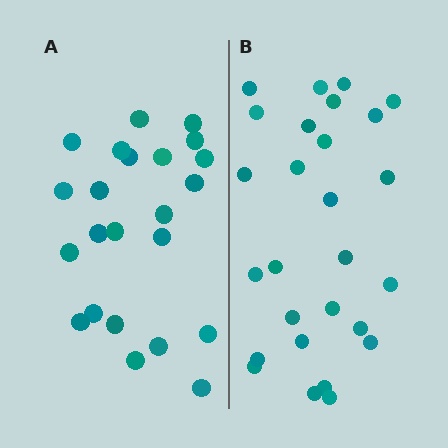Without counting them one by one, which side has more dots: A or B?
Region B (the right region) has more dots.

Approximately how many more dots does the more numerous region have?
Region B has about 4 more dots than region A.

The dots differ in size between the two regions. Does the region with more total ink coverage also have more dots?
No. Region A has more total ink coverage because its dots are larger, but region B actually contains more individual dots. Total area can be misleading — the number of items is what matters here.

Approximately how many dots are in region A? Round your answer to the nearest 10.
About 20 dots. (The exact count is 23, which rounds to 20.)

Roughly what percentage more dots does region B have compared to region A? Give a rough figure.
About 15% more.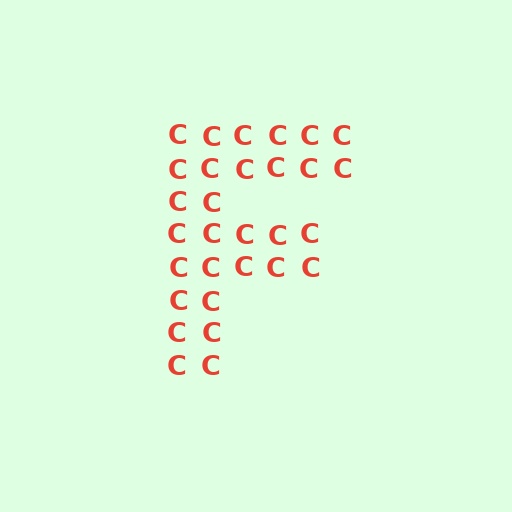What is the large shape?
The large shape is the letter F.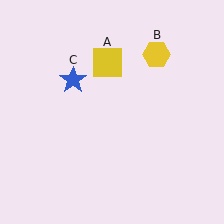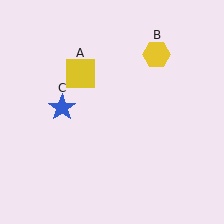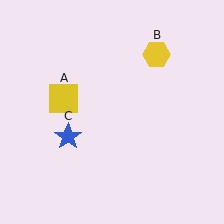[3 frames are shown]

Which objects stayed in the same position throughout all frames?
Yellow hexagon (object B) remained stationary.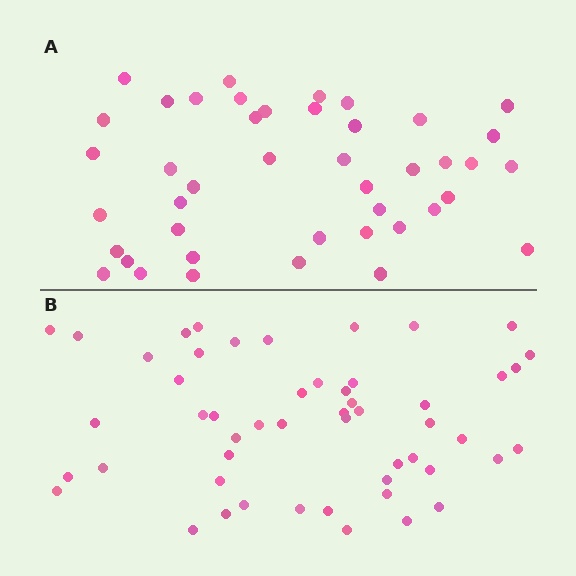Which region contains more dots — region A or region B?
Region B (the bottom region) has more dots.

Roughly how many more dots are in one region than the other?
Region B has roughly 8 or so more dots than region A.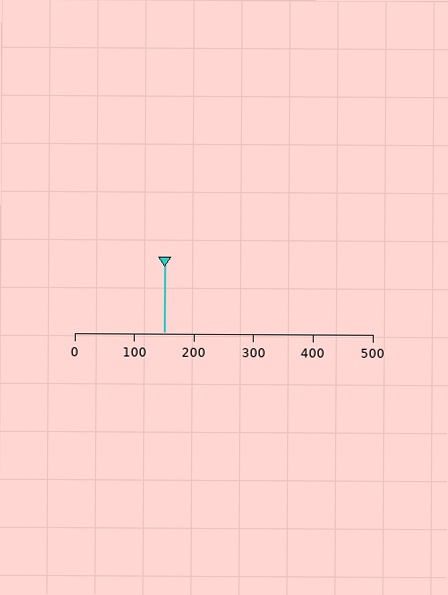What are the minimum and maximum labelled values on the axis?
The axis runs from 0 to 500.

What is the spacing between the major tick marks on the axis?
The major ticks are spaced 100 apart.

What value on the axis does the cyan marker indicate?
The marker indicates approximately 150.